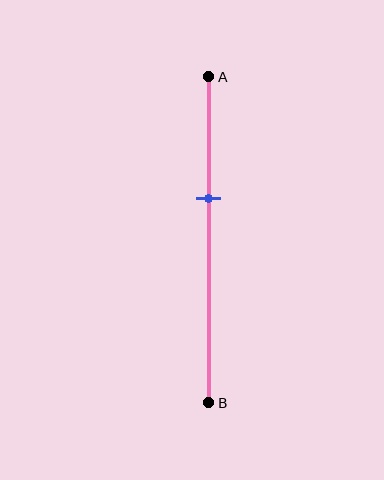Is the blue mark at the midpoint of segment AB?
No, the mark is at about 35% from A, not at the 50% midpoint.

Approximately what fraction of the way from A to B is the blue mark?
The blue mark is approximately 35% of the way from A to B.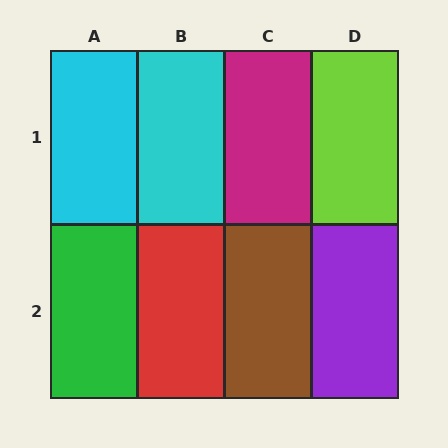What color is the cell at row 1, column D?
Lime.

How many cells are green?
1 cell is green.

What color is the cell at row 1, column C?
Magenta.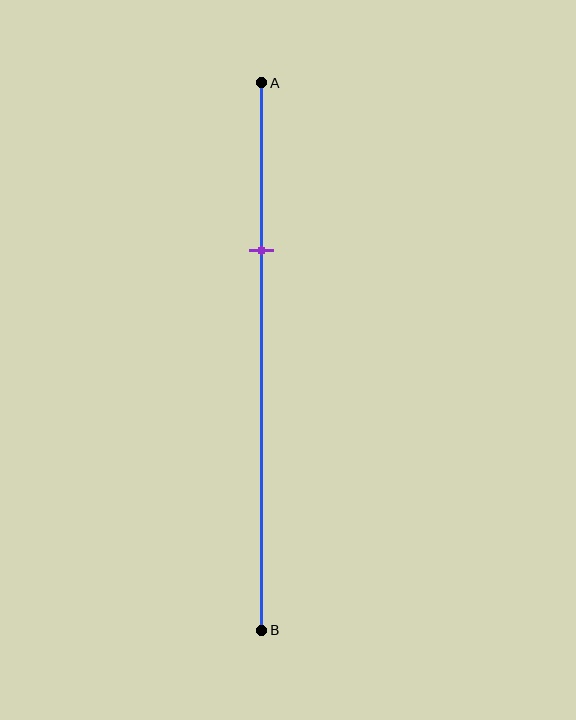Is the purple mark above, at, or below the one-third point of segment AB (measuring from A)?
The purple mark is approximately at the one-third point of segment AB.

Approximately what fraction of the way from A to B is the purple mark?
The purple mark is approximately 30% of the way from A to B.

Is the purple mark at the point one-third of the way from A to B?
Yes, the mark is approximately at the one-third point.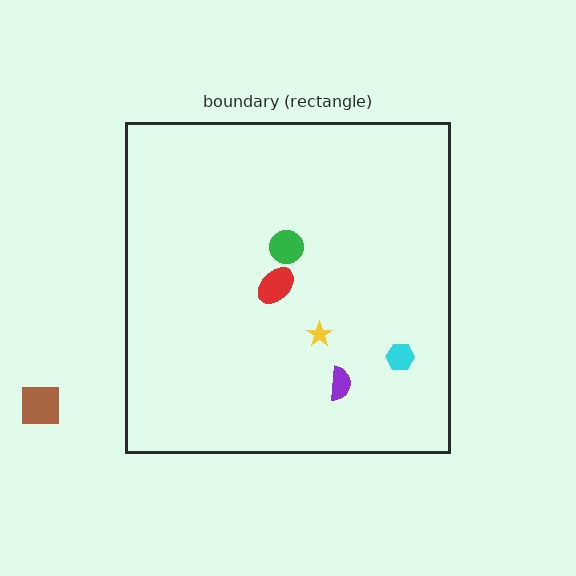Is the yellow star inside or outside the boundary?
Inside.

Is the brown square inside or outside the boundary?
Outside.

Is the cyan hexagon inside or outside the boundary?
Inside.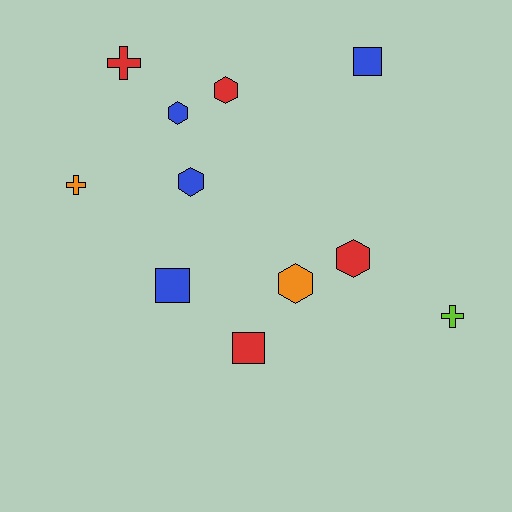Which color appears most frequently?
Red, with 4 objects.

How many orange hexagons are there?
There is 1 orange hexagon.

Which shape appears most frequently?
Hexagon, with 5 objects.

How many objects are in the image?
There are 11 objects.